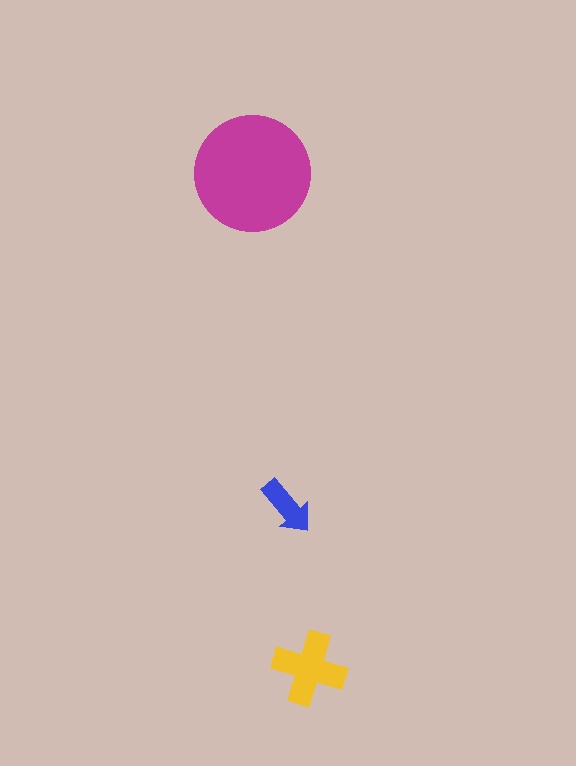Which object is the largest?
The magenta circle.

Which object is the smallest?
The blue arrow.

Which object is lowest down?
The yellow cross is bottommost.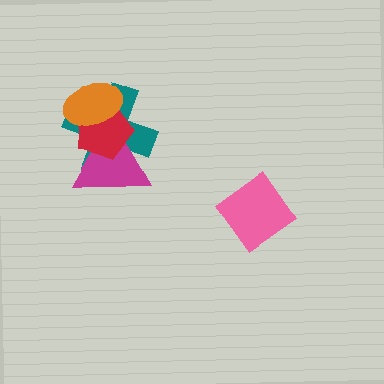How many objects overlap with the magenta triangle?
3 objects overlap with the magenta triangle.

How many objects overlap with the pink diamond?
0 objects overlap with the pink diamond.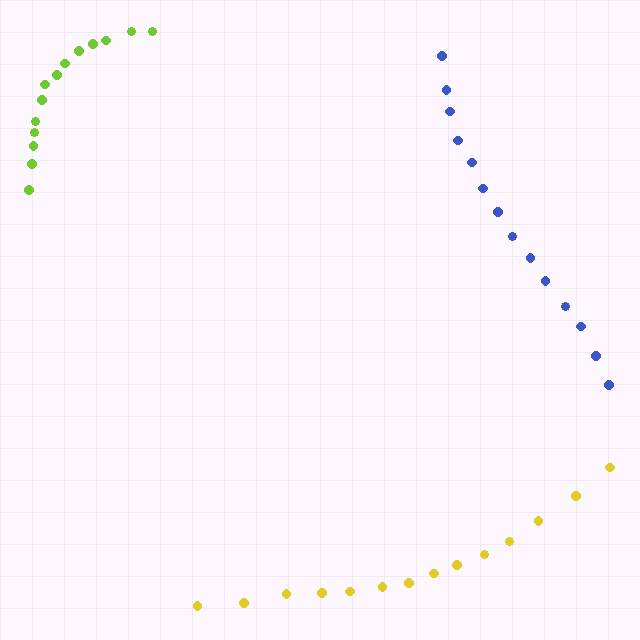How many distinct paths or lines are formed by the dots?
There are 3 distinct paths.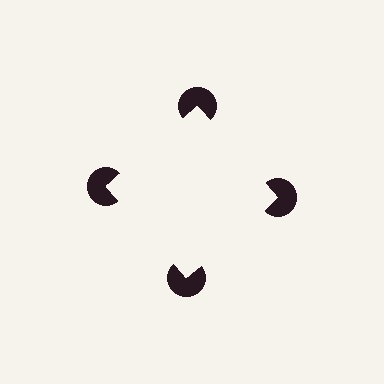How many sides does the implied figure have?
4 sides.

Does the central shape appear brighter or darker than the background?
It typically appears slightly brighter than the background, even though no actual brightness change is drawn.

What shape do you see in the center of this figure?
An illusory square — its edges are inferred from the aligned wedge cuts in the pac-man discs, not physically drawn.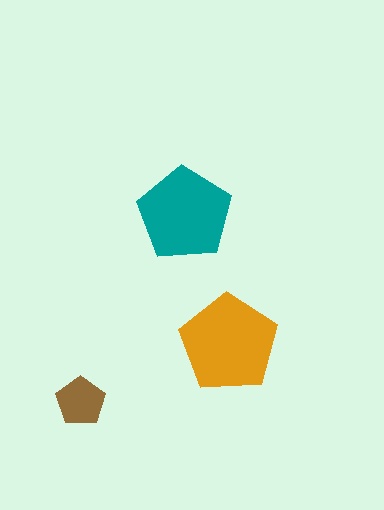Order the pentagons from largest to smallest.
the orange one, the teal one, the brown one.